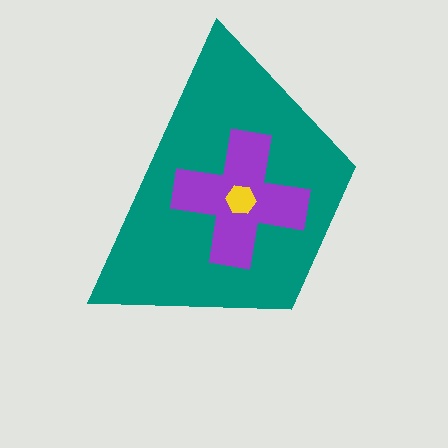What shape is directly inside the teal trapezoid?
The purple cross.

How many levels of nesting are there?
3.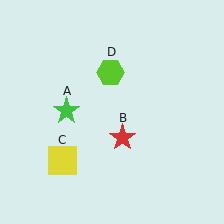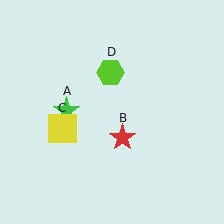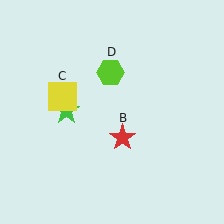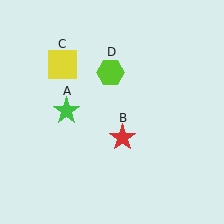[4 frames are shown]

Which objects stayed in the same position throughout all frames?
Green star (object A) and red star (object B) and lime hexagon (object D) remained stationary.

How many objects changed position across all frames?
1 object changed position: yellow square (object C).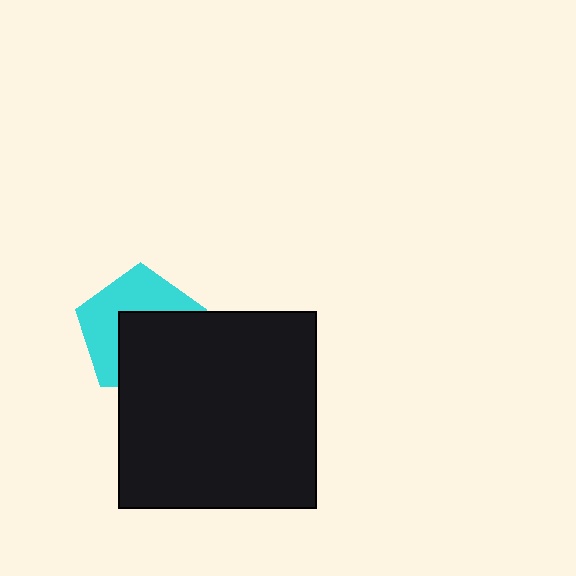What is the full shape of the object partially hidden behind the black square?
The partially hidden object is a cyan pentagon.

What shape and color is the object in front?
The object in front is a black square.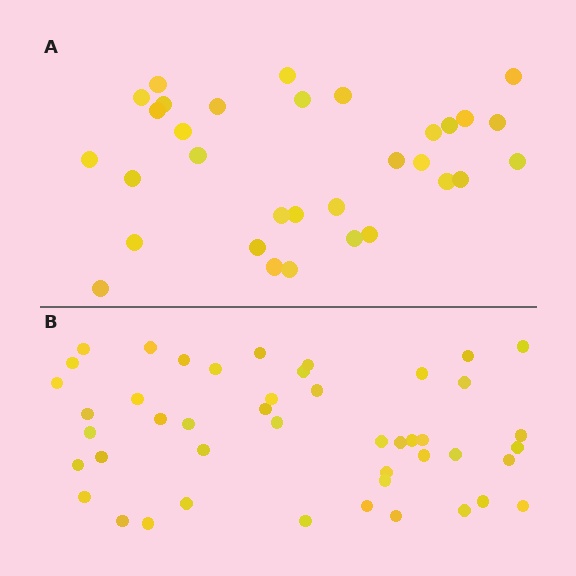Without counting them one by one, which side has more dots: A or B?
Region B (the bottom region) has more dots.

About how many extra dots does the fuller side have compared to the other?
Region B has approximately 15 more dots than region A.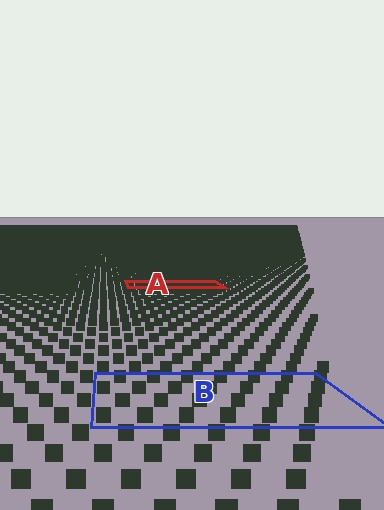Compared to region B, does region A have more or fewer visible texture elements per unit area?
Region A has more texture elements per unit area — they are packed more densely because it is farther away.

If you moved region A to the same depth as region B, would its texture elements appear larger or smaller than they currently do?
They would appear larger. At a closer depth, the same texture elements are projected at a bigger on-screen size.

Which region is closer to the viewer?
Region B is closer. The texture elements there are larger and more spread out.